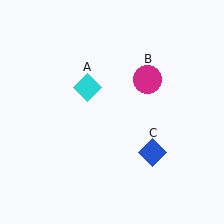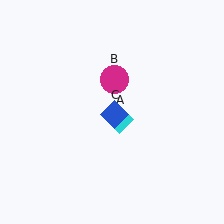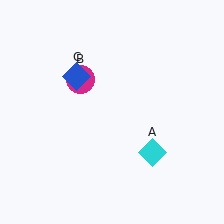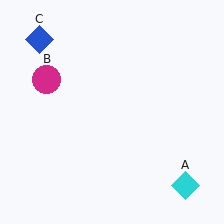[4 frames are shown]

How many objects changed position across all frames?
3 objects changed position: cyan diamond (object A), magenta circle (object B), blue diamond (object C).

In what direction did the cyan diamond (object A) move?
The cyan diamond (object A) moved down and to the right.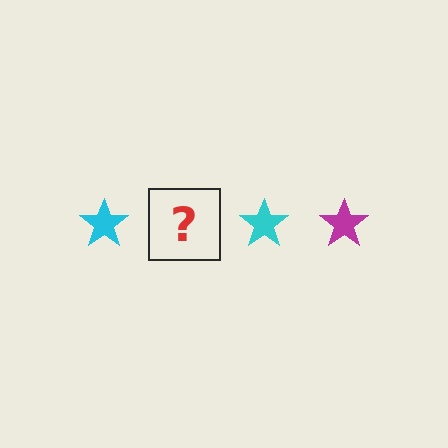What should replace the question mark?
The question mark should be replaced with a magenta star.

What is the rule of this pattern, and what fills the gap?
The rule is that the pattern cycles through cyan, magenta stars. The gap should be filled with a magenta star.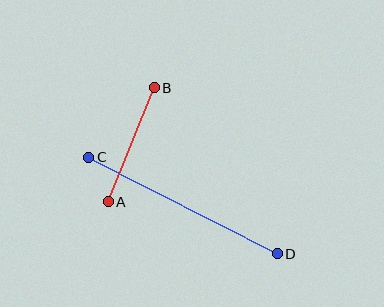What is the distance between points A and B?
The distance is approximately 123 pixels.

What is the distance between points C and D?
The distance is approximately 212 pixels.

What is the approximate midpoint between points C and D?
The midpoint is at approximately (183, 206) pixels.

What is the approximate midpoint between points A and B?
The midpoint is at approximately (131, 145) pixels.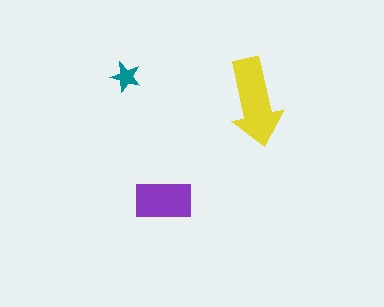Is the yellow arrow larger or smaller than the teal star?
Larger.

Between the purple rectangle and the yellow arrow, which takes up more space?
The yellow arrow.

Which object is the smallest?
The teal star.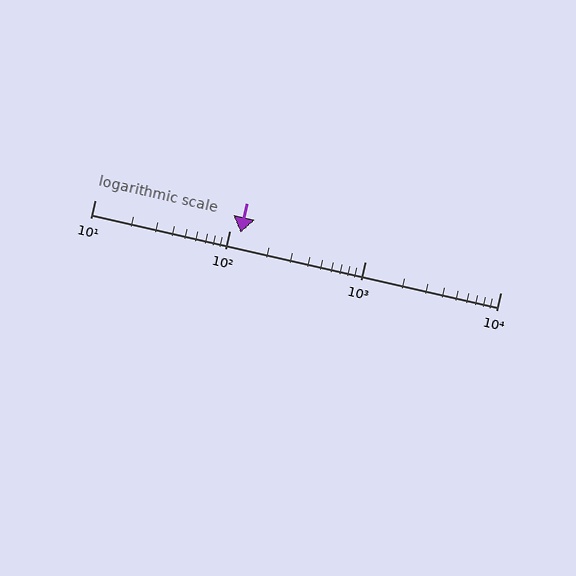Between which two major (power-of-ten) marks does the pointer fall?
The pointer is between 100 and 1000.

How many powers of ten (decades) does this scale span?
The scale spans 3 decades, from 10 to 10000.